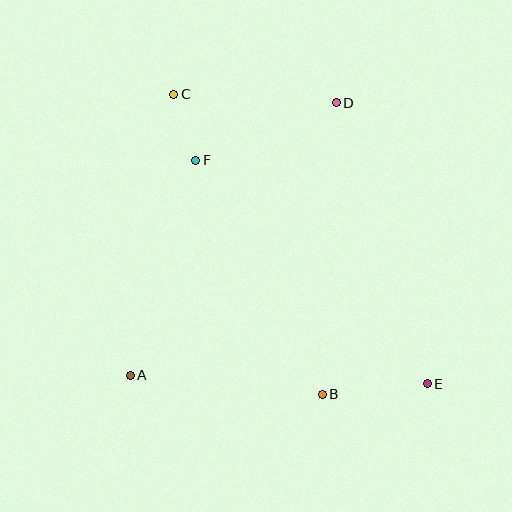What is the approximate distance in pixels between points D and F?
The distance between D and F is approximately 152 pixels.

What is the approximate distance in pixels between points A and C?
The distance between A and C is approximately 284 pixels.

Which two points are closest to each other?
Points C and F are closest to each other.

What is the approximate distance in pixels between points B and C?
The distance between B and C is approximately 335 pixels.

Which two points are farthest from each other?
Points C and E are farthest from each other.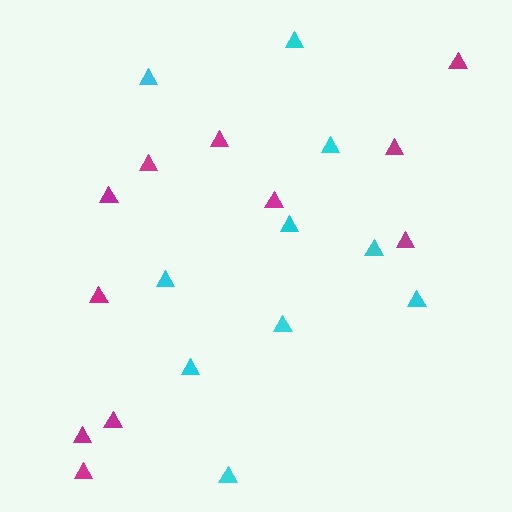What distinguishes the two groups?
There are 2 groups: one group of cyan triangles (10) and one group of magenta triangles (11).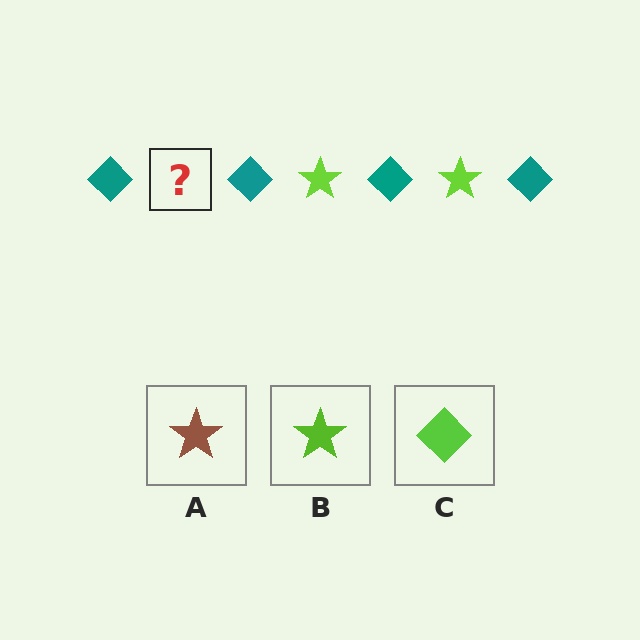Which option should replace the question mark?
Option B.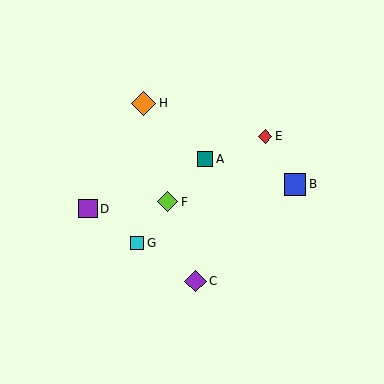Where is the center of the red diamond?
The center of the red diamond is at (265, 136).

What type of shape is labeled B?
Shape B is a blue square.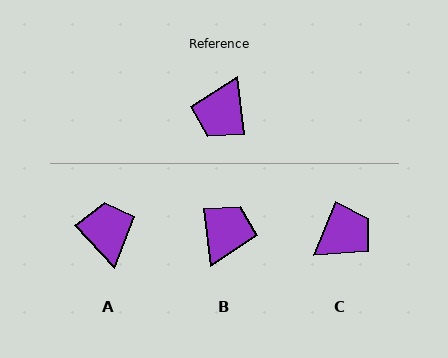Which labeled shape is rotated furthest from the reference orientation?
B, about 180 degrees away.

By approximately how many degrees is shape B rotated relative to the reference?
Approximately 180 degrees clockwise.